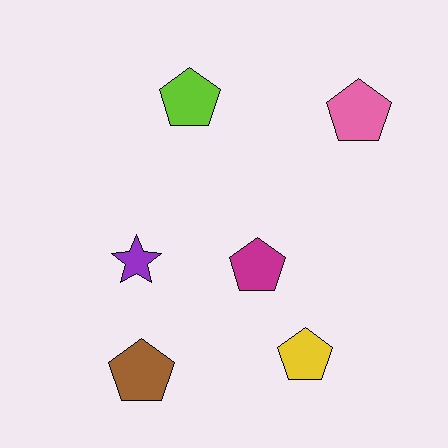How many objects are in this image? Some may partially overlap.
There are 6 objects.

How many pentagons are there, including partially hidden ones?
There are 5 pentagons.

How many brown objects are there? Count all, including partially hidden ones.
There is 1 brown object.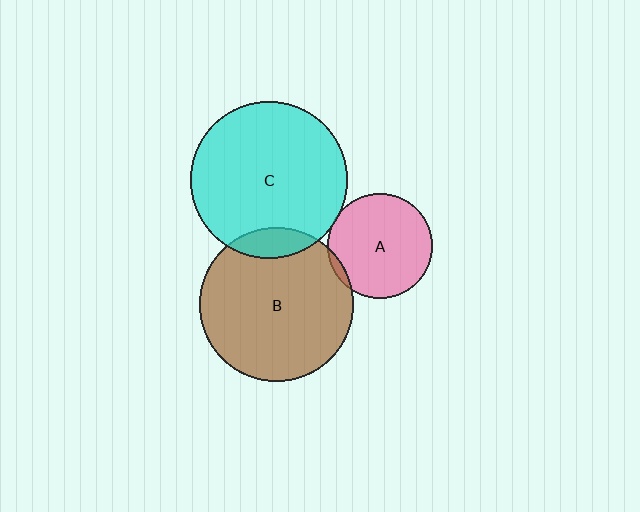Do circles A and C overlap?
Yes.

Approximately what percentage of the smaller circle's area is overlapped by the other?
Approximately 5%.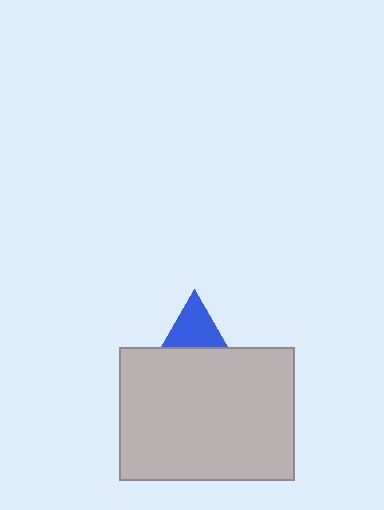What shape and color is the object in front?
The object in front is a light gray rectangle.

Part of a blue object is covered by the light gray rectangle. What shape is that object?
It is a triangle.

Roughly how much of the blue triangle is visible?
A small part of it is visible (roughly 30%).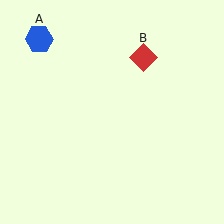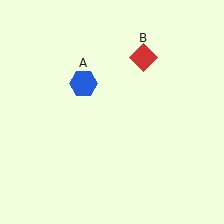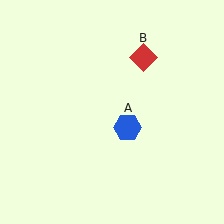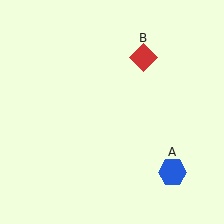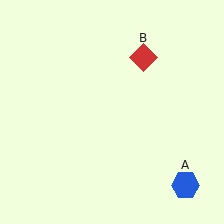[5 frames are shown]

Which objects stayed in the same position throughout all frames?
Red diamond (object B) remained stationary.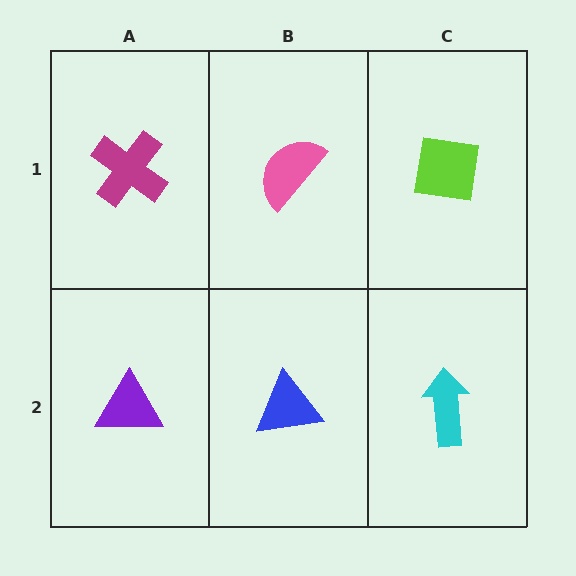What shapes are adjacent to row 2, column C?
A lime square (row 1, column C), a blue triangle (row 2, column B).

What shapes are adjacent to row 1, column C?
A cyan arrow (row 2, column C), a pink semicircle (row 1, column B).